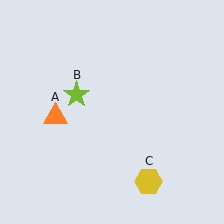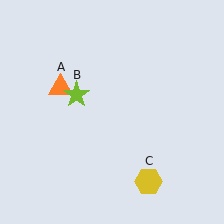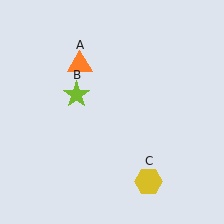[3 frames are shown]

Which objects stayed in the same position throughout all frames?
Lime star (object B) and yellow hexagon (object C) remained stationary.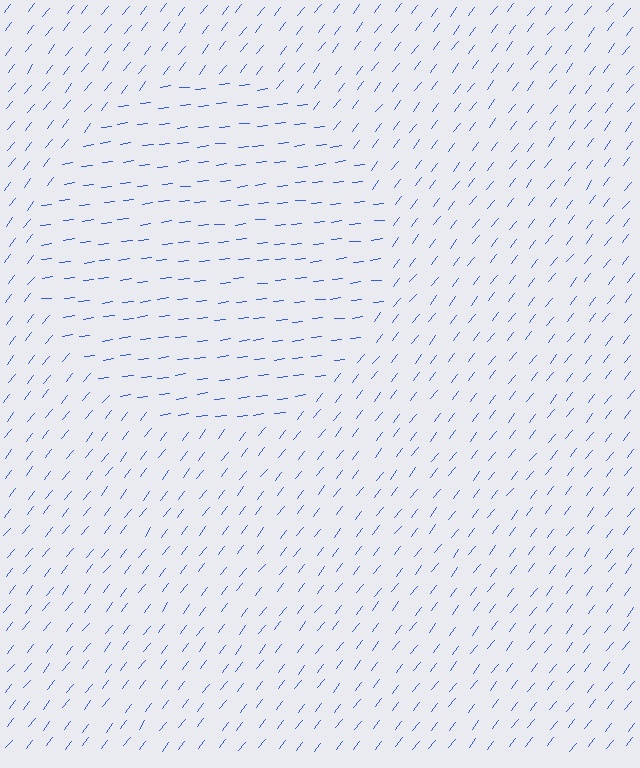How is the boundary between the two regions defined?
The boundary is defined purely by a change in line orientation (approximately 45 degrees difference). All lines are the same color and thickness.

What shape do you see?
I see a circle.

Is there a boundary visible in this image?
Yes, there is a texture boundary formed by a change in line orientation.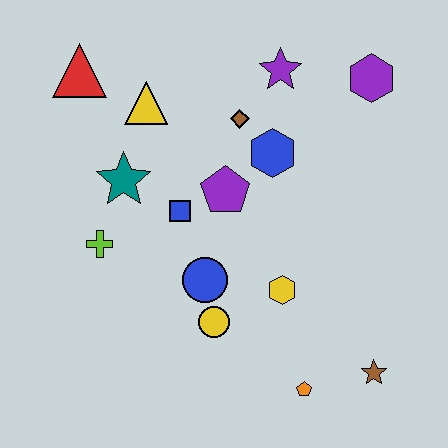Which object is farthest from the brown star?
The red triangle is farthest from the brown star.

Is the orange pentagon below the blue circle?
Yes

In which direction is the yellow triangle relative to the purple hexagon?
The yellow triangle is to the left of the purple hexagon.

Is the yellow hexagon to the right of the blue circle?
Yes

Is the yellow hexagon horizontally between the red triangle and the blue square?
No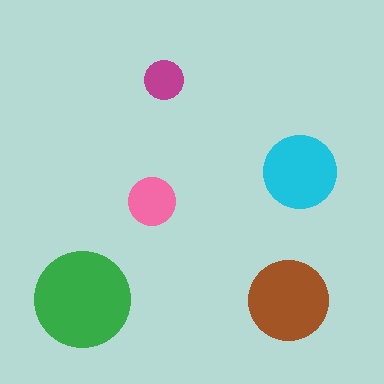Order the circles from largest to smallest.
the green one, the brown one, the cyan one, the pink one, the magenta one.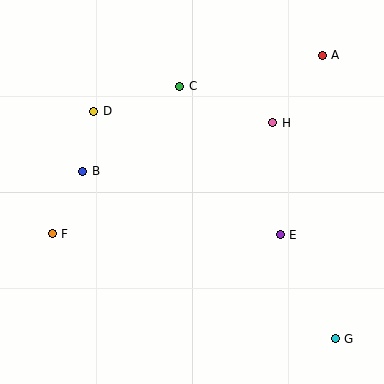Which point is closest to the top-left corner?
Point D is closest to the top-left corner.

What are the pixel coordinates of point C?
Point C is at (180, 86).